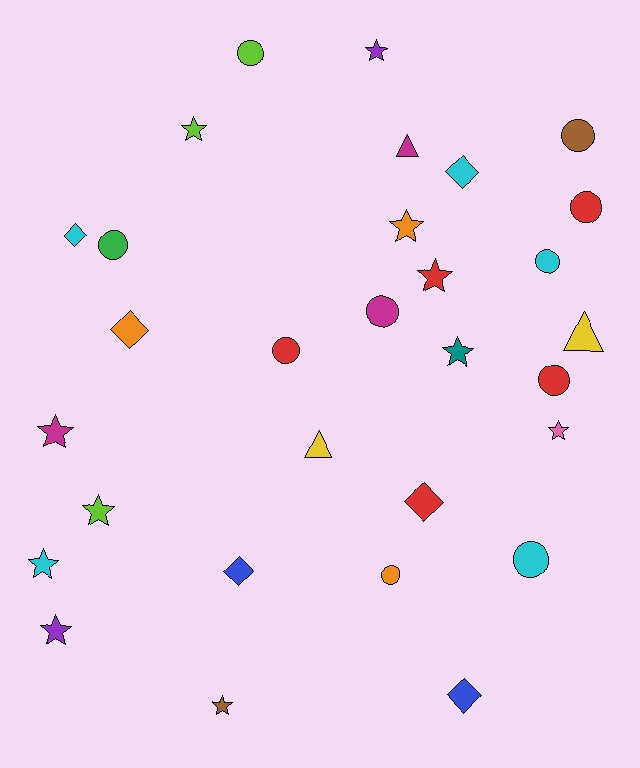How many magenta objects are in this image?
There are 3 magenta objects.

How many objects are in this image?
There are 30 objects.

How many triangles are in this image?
There are 3 triangles.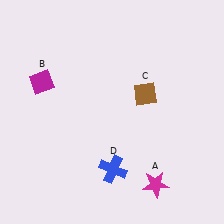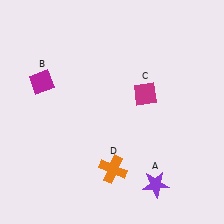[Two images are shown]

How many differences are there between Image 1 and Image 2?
There are 3 differences between the two images.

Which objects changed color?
A changed from magenta to purple. C changed from brown to magenta. D changed from blue to orange.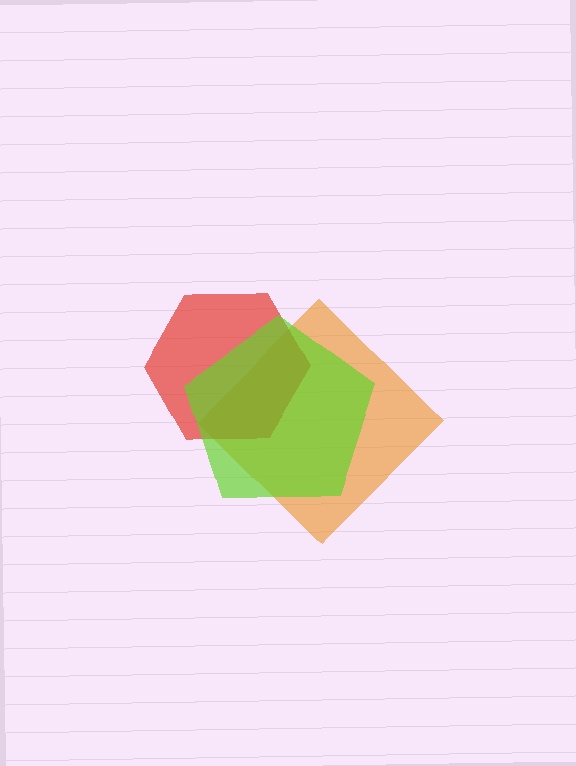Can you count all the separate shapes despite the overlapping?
Yes, there are 3 separate shapes.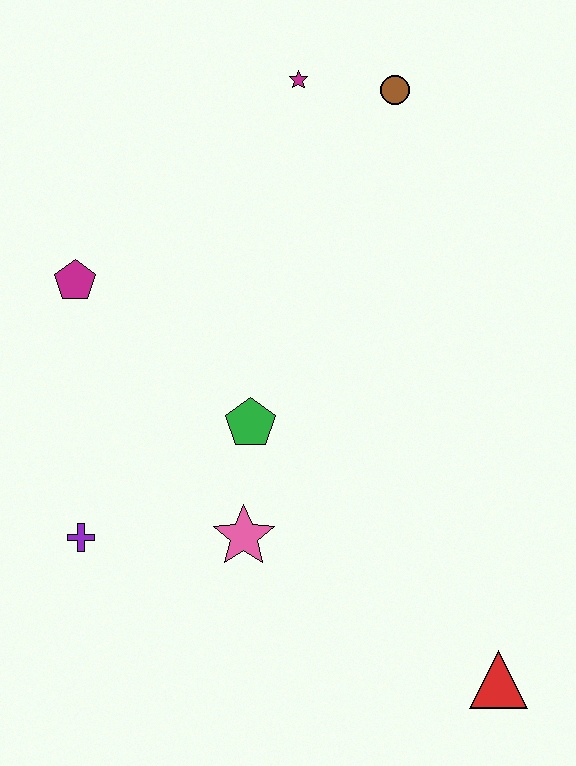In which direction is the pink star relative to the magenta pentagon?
The pink star is below the magenta pentagon.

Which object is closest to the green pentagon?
The pink star is closest to the green pentagon.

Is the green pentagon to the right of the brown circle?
No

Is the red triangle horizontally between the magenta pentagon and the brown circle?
No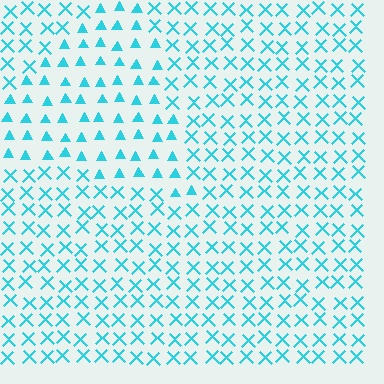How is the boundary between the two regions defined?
The boundary is defined by a change in element shape: triangles inside vs. X marks outside. All elements share the same color and spacing.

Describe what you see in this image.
The image is filled with small cyan elements arranged in a uniform grid. A triangle-shaped region contains triangles, while the surrounding area contains X marks. The boundary is defined purely by the change in element shape.